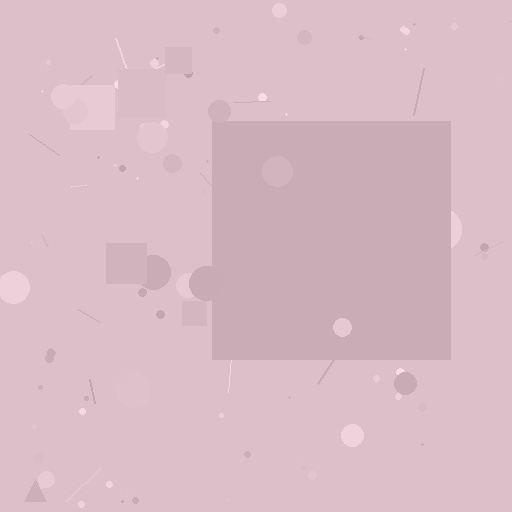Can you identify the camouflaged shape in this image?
The camouflaged shape is a square.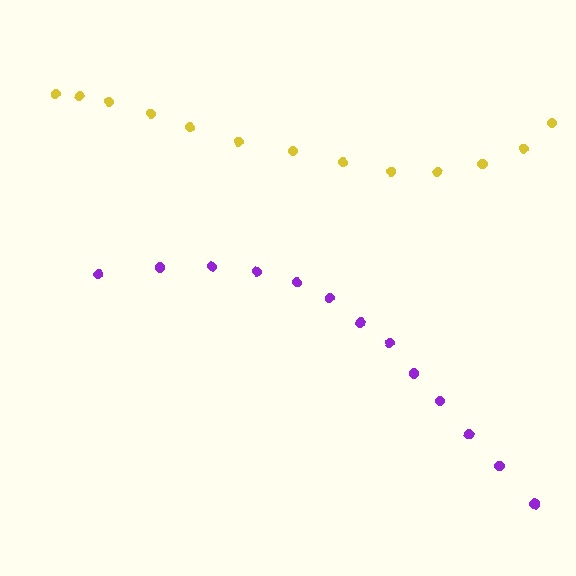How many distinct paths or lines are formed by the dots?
There are 2 distinct paths.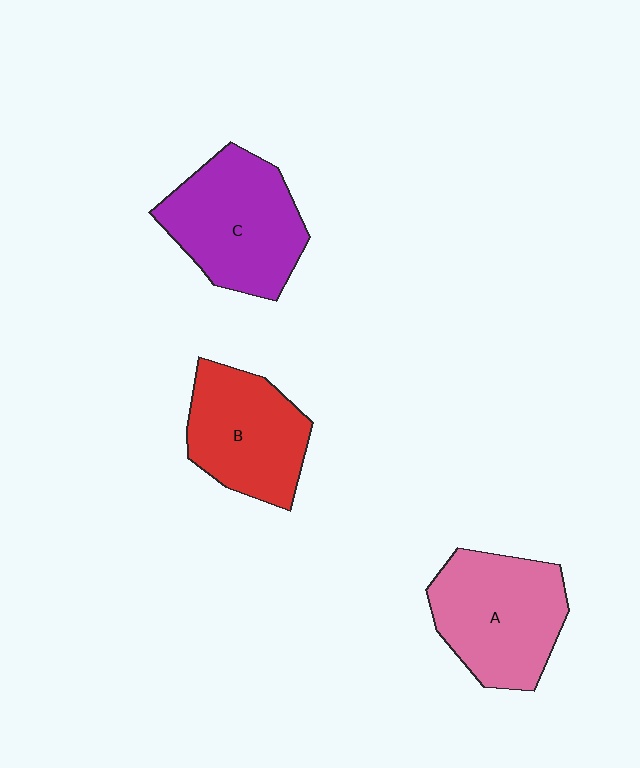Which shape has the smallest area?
Shape B (red).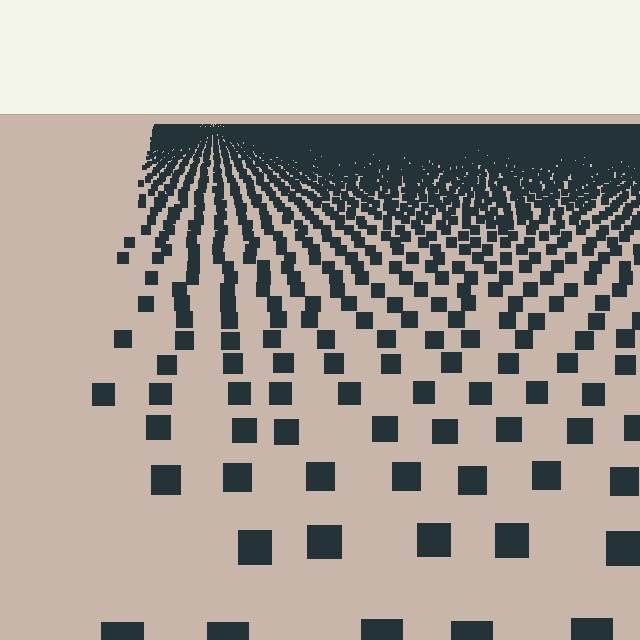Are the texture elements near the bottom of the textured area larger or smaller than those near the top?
Larger. Near the bottom, elements are closer to the viewer and appear at a bigger on-screen size.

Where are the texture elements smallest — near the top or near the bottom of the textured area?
Near the top.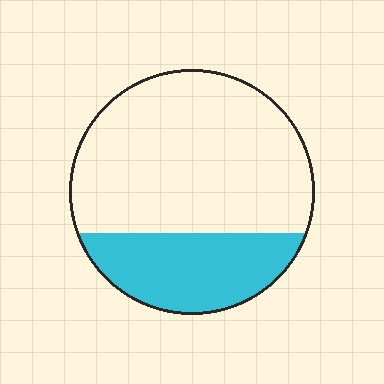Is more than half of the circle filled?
No.